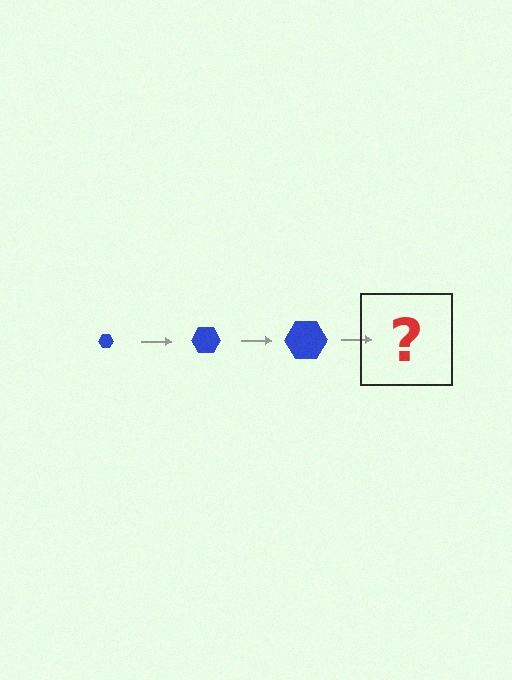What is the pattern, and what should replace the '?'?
The pattern is that the hexagon gets progressively larger each step. The '?' should be a blue hexagon, larger than the previous one.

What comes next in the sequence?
The next element should be a blue hexagon, larger than the previous one.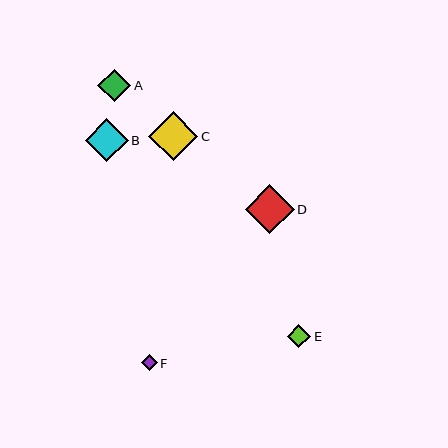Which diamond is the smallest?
Diamond F is the smallest with a size of approximately 16 pixels.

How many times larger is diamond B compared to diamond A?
Diamond B is approximately 1.3 times the size of diamond A.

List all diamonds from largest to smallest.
From largest to smallest: C, D, B, A, E, F.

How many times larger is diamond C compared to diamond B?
Diamond C is approximately 1.1 times the size of diamond B.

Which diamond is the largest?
Diamond C is the largest with a size of approximately 49 pixels.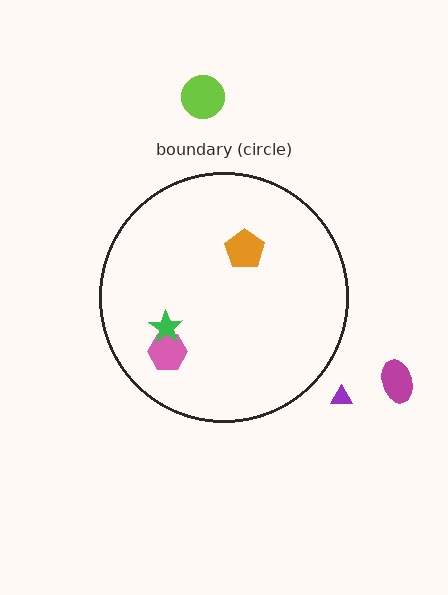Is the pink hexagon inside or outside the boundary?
Inside.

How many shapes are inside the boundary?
3 inside, 3 outside.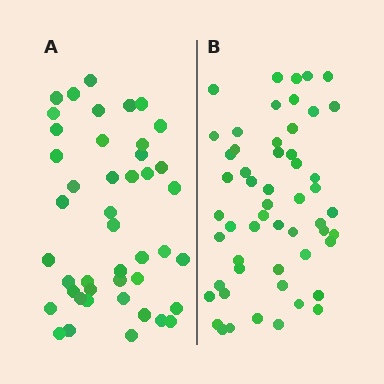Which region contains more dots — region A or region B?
Region B (the right region) has more dots.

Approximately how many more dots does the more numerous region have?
Region B has roughly 10 or so more dots than region A.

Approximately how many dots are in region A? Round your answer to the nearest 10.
About 40 dots. (The exact count is 44, which rounds to 40.)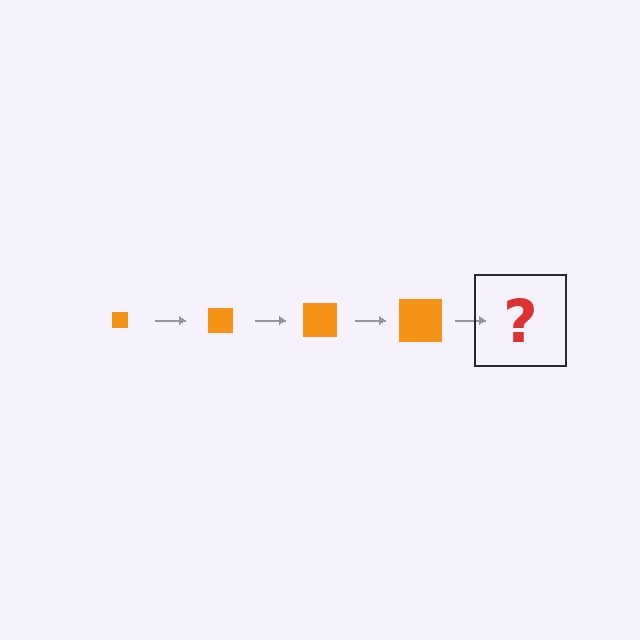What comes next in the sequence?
The next element should be an orange square, larger than the previous one.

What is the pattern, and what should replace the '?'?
The pattern is that the square gets progressively larger each step. The '?' should be an orange square, larger than the previous one.